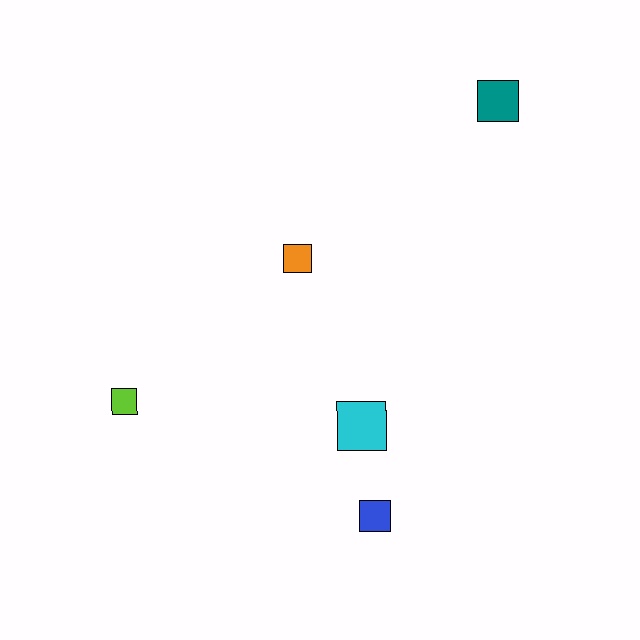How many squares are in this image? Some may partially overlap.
There are 5 squares.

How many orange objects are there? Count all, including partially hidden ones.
There is 1 orange object.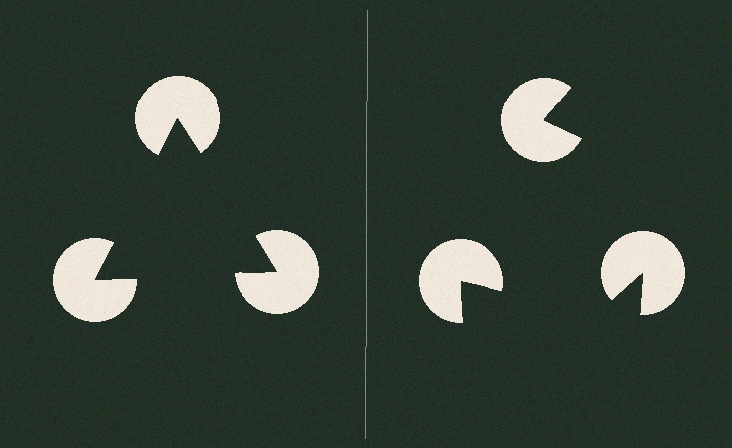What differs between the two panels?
The pac-man discs are positioned identically on both sides; only the wedge orientations differ. On the left they align to a triangle; on the right they are misaligned.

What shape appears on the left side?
An illusory triangle.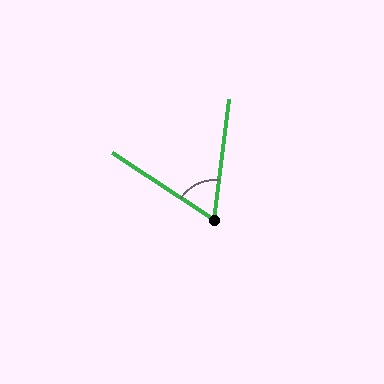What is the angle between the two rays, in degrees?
Approximately 64 degrees.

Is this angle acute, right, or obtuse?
It is acute.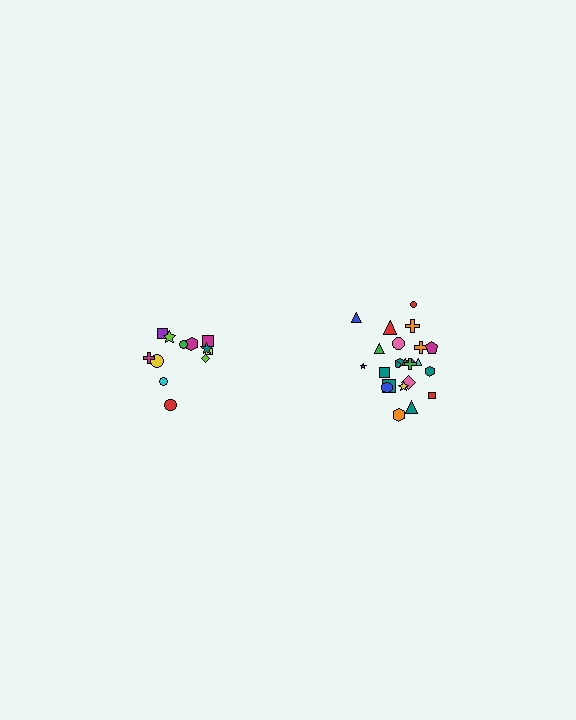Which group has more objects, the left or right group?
The right group.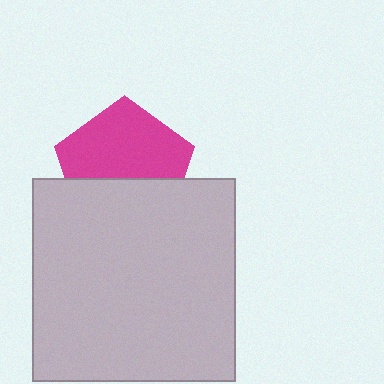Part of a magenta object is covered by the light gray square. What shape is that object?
It is a pentagon.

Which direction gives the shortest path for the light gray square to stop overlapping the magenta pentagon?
Moving down gives the shortest separation.